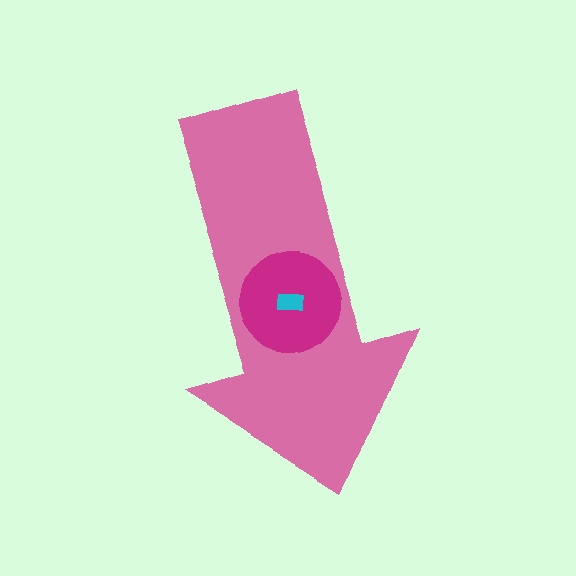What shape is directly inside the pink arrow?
The magenta circle.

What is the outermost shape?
The pink arrow.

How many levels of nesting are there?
3.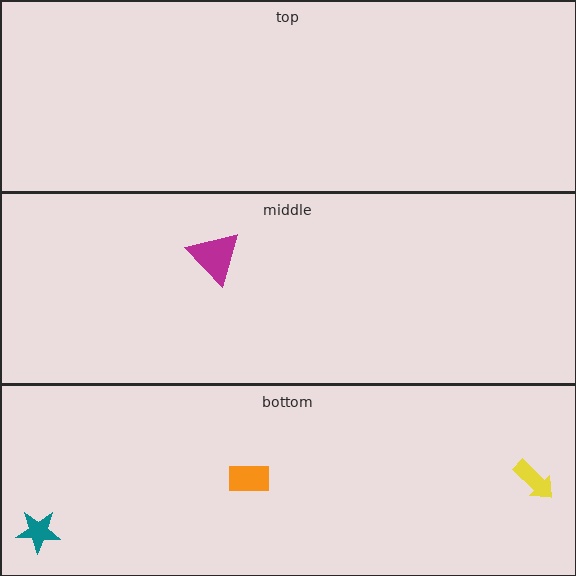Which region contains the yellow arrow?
The bottom region.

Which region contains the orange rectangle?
The bottom region.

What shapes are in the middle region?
The magenta triangle.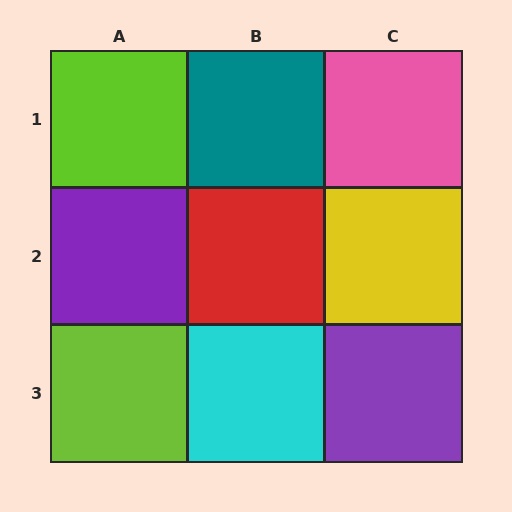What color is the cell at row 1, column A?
Lime.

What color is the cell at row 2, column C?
Yellow.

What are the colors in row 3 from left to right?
Lime, cyan, purple.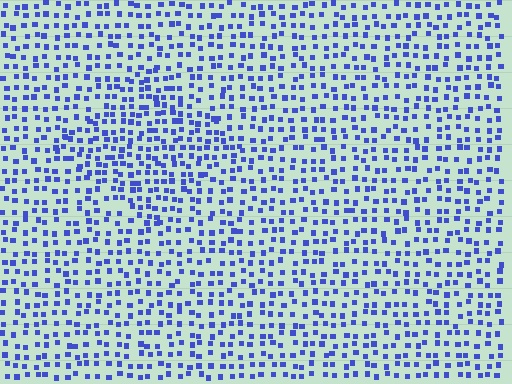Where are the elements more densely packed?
The elements are more densely packed inside the diamond boundary.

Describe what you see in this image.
The image contains small blue elements arranged at two different densities. A diamond-shaped region is visible where the elements are more densely packed than the surrounding area.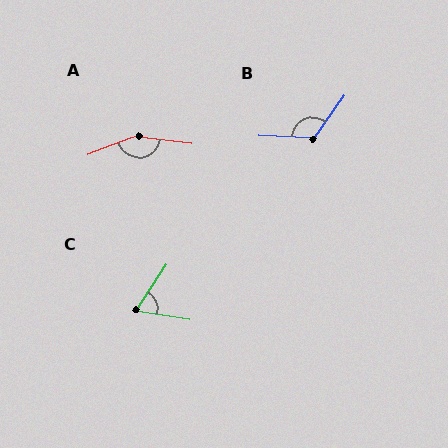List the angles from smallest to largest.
C (65°), B (123°), A (152°).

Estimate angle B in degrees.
Approximately 123 degrees.